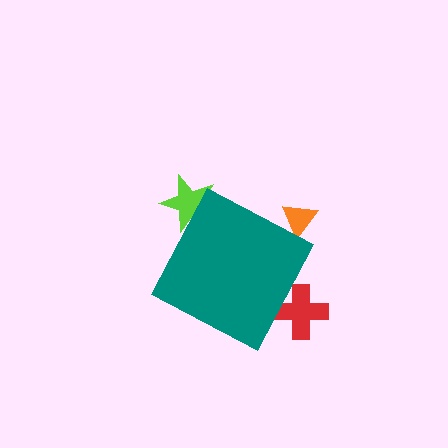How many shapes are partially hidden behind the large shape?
3 shapes are partially hidden.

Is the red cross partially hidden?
Yes, the red cross is partially hidden behind the teal diamond.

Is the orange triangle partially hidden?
Yes, the orange triangle is partially hidden behind the teal diamond.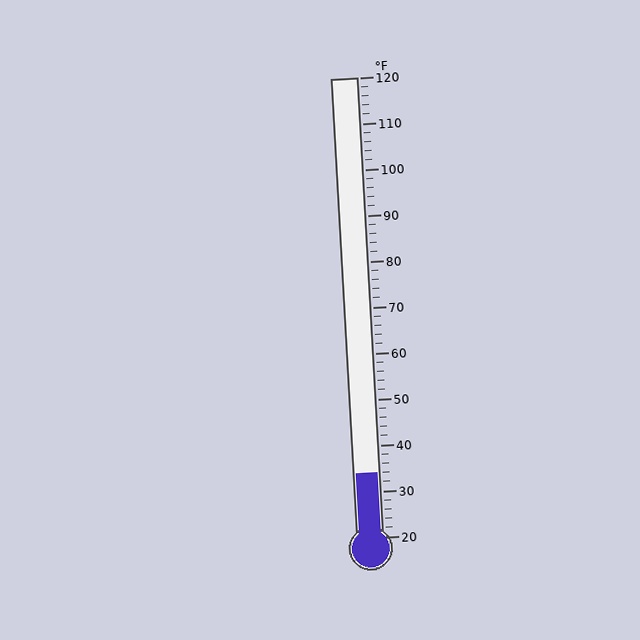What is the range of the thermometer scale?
The thermometer scale ranges from 20°F to 120°F.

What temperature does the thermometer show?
The thermometer shows approximately 34°F.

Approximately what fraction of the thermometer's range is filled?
The thermometer is filled to approximately 15% of its range.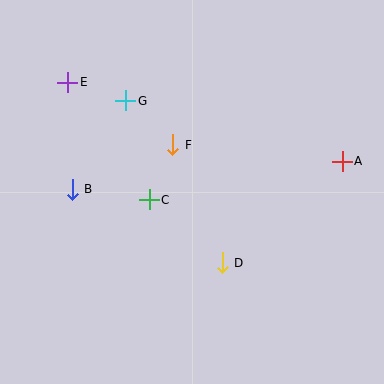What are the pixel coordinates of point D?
Point D is at (222, 263).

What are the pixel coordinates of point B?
Point B is at (72, 189).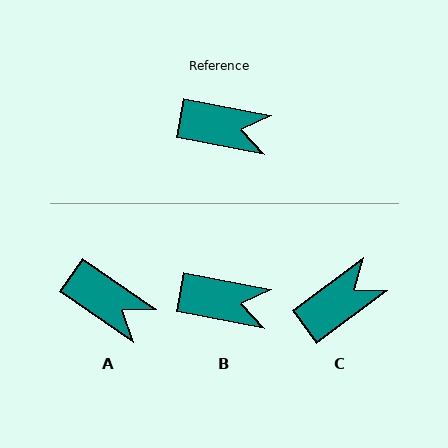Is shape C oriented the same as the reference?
No, it is off by about 47 degrees.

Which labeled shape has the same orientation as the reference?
B.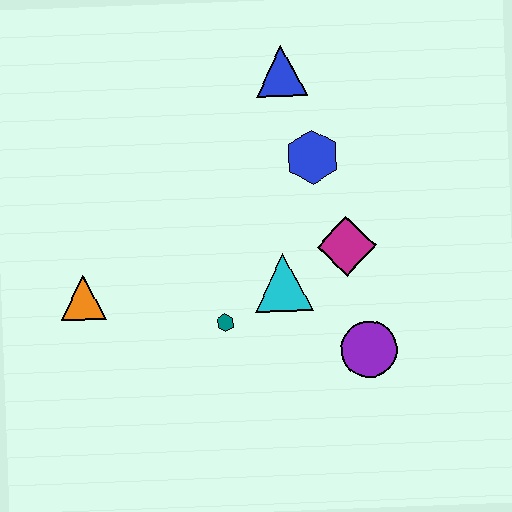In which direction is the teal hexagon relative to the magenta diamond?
The teal hexagon is to the left of the magenta diamond.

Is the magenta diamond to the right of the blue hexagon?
Yes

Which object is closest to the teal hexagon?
The cyan triangle is closest to the teal hexagon.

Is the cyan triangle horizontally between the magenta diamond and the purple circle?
No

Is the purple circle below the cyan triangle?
Yes